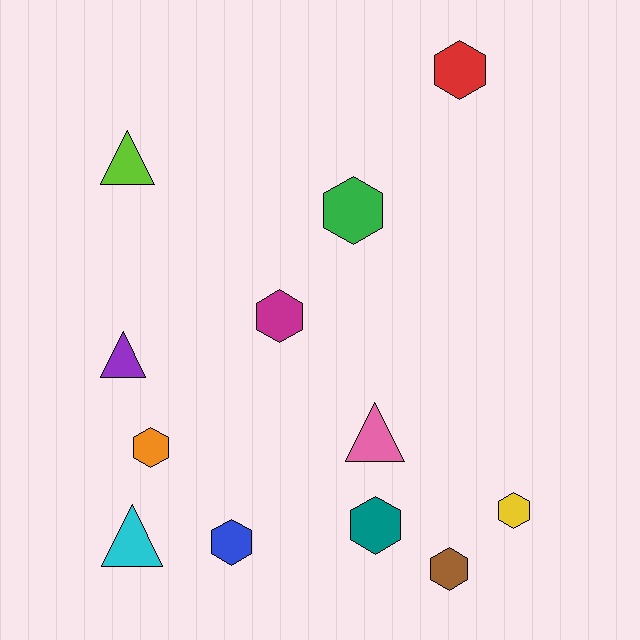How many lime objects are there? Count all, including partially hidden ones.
There is 1 lime object.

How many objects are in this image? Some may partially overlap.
There are 12 objects.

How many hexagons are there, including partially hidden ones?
There are 8 hexagons.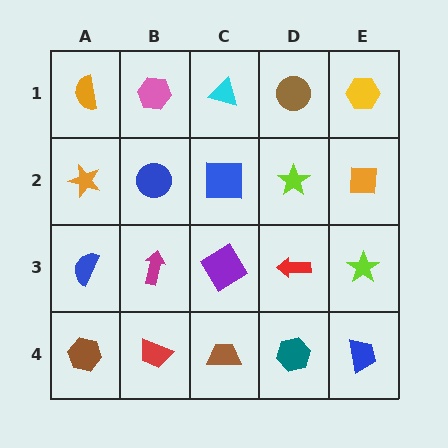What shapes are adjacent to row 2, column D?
A brown circle (row 1, column D), a red arrow (row 3, column D), a blue square (row 2, column C), an orange square (row 2, column E).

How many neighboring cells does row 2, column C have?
4.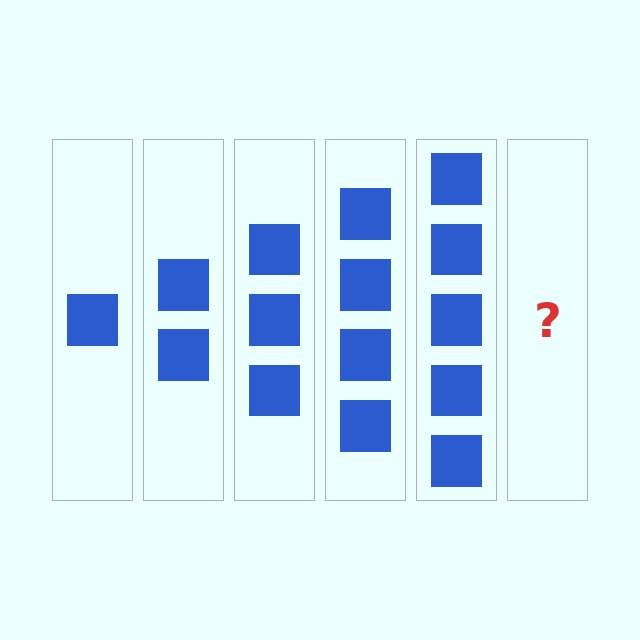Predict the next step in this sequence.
The next step is 6 squares.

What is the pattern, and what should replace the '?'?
The pattern is that each step adds one more square. The '?' should be 6 squares.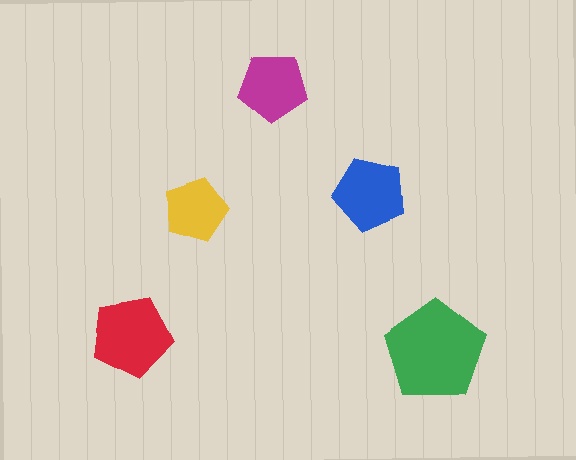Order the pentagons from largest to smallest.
the green one, the red one, the blue one, the magenta one, the yellow one.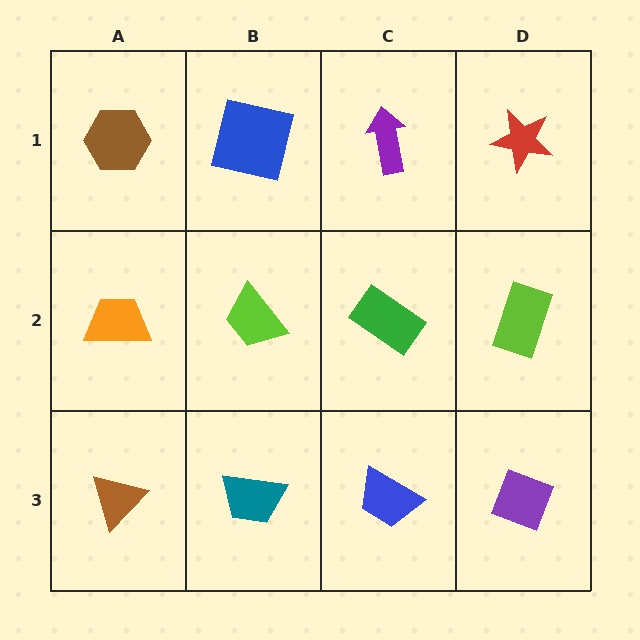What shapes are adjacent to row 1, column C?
A green rectangle (row 2, column C), a blue square (row 1, column B), a red star (row 1, column D).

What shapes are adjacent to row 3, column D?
A lime rectangle (row 2, column D), a blue trapezoid (row 3, column C).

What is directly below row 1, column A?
An orange trapezoid.